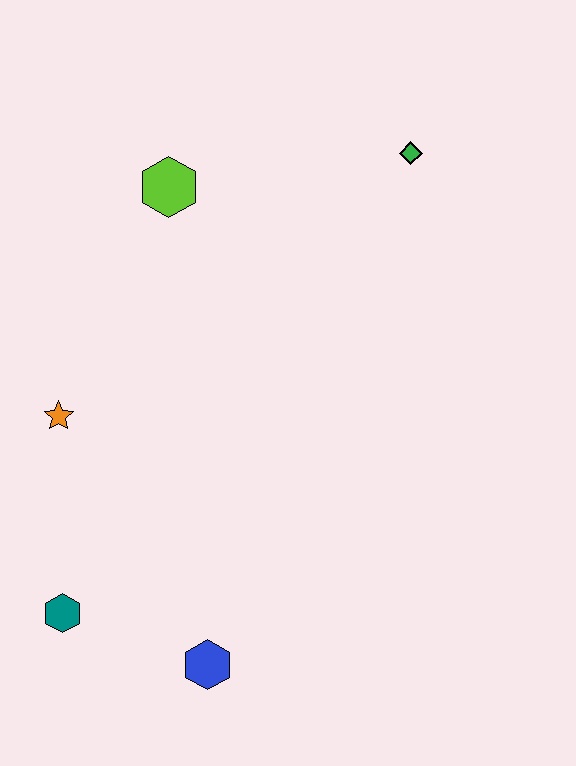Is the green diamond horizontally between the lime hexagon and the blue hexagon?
No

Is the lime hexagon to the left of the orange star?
No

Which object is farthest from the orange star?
The green diamond is farthest from the orange star.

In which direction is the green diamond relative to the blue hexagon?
The green diamond is above the blue hexagon.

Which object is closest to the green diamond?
The lime hexagon is closest to the green diamond.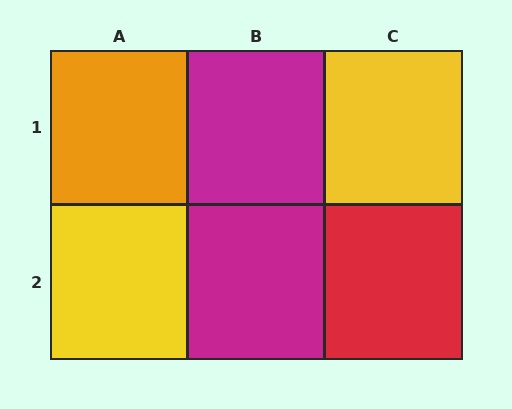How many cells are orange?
1 cell is orange.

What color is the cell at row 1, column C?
Yellow.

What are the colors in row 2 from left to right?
Yellow, magenta, red.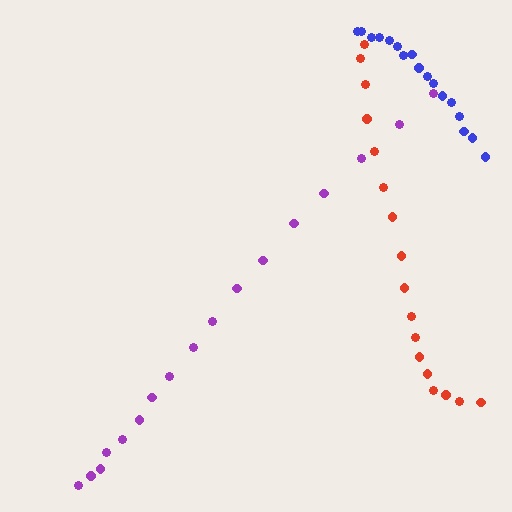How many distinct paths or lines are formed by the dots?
There are 3 distinct paths.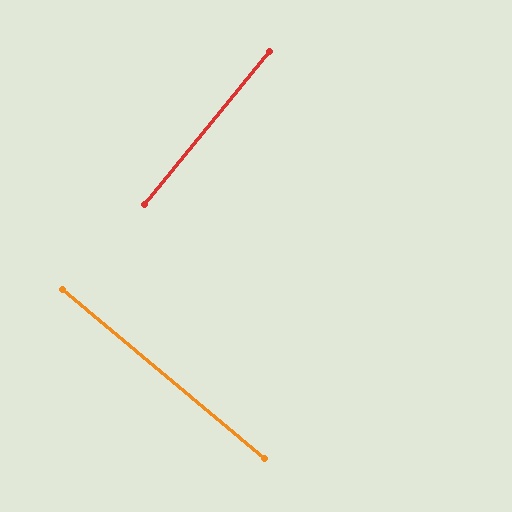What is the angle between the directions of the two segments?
Approximately 89 degrees.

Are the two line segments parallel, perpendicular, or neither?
Perpendicular — they meet at approximately 89°.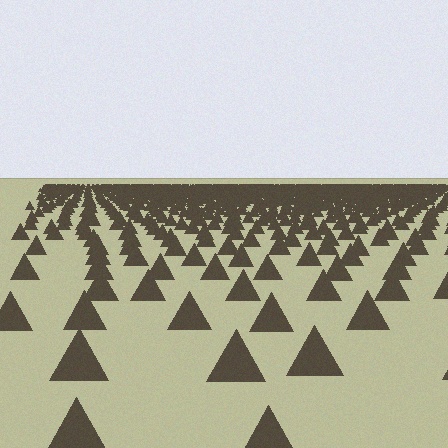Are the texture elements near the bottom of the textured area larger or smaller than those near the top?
Larger. Near the bottom, elements are closer to the viewer and appear at a bigger on-screen size.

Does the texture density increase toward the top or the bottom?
Density increases toward the top.